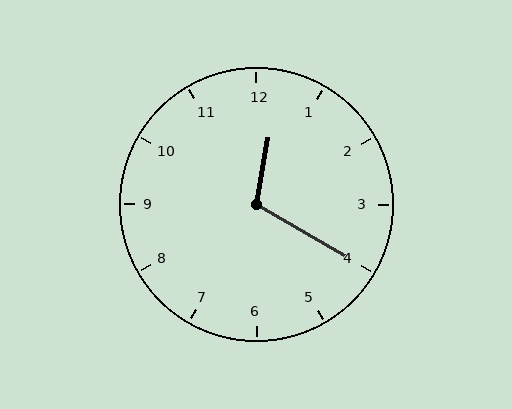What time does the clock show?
12:20.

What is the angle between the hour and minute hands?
Approximately 110 degrees.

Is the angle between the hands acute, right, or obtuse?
It is obtuse.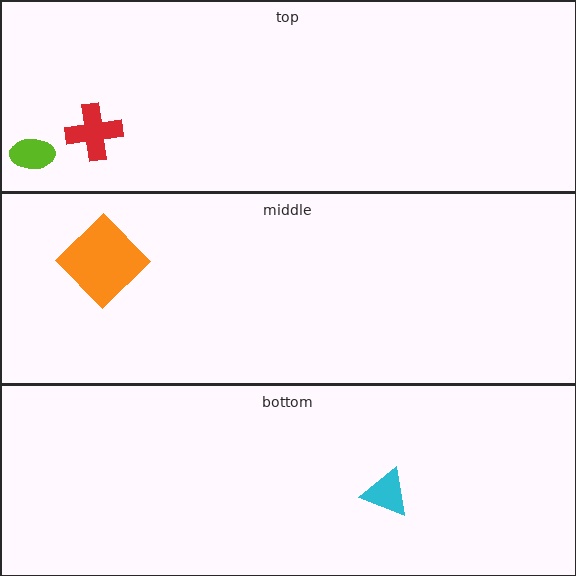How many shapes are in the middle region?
1.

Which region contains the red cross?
The top region.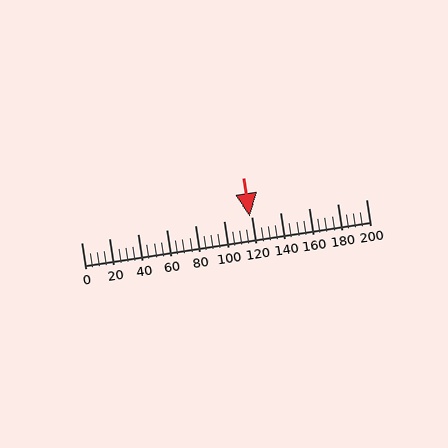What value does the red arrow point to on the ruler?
The red arrow points to approximately 118.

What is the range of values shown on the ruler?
The ruler shows values from 0 to 200.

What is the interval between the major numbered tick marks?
The major tick marks are spaced 20 units apart.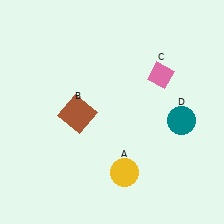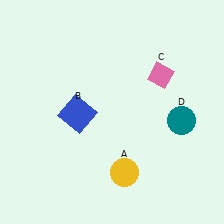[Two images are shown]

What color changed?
The square (B) changed from brown in Image 1 to blue in Image 2.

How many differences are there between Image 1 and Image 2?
There is 1 difference between the two images.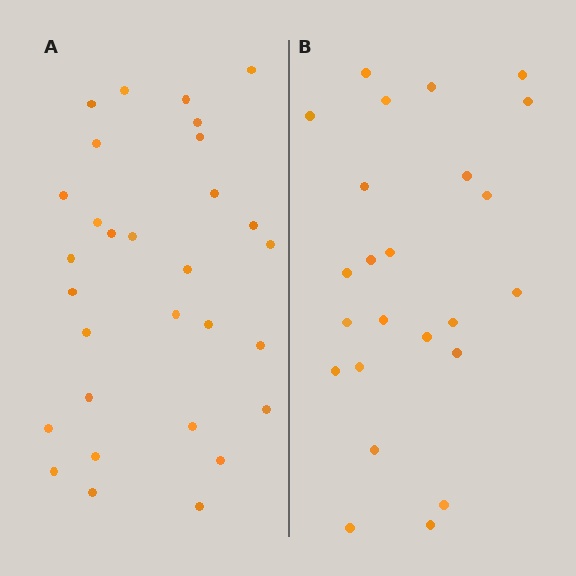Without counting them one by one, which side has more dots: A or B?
Region A (the left region) has more dots.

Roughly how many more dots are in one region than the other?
Region A has about 6 more dots than region B.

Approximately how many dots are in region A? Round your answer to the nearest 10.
About 30 dots.